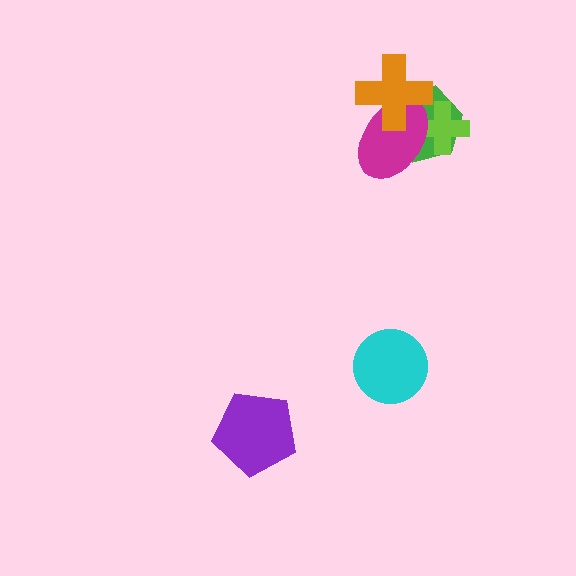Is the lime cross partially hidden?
Yes, it is partially covered by another shape.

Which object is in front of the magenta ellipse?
The orange cross is in front of the magenta ellipse.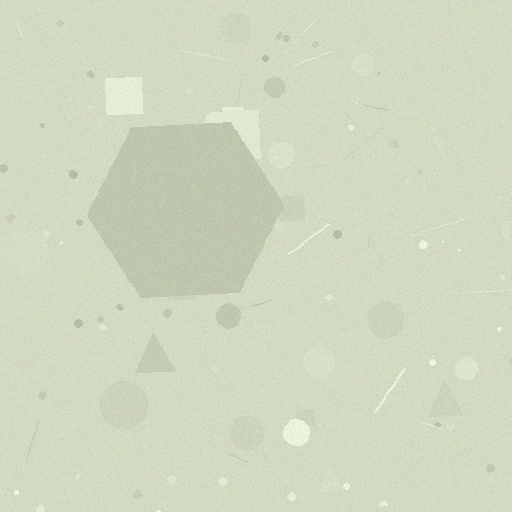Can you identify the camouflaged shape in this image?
The camouflaged shape is a hexagon.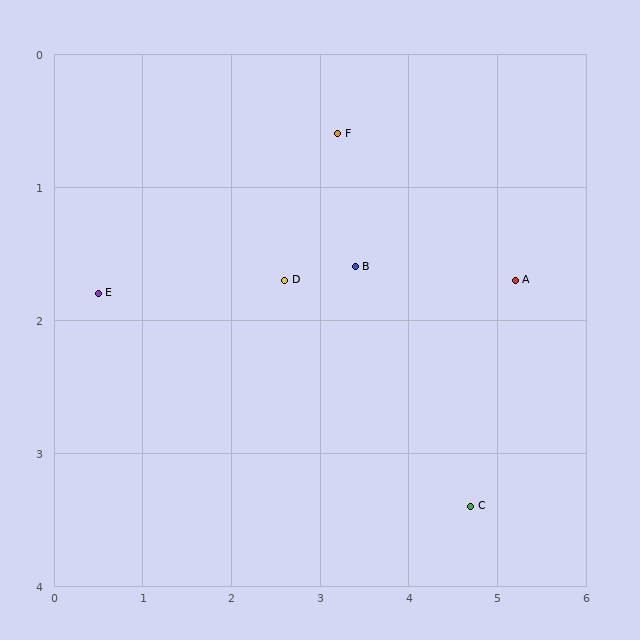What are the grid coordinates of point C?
Point C is at approximately (4.7, 3.4).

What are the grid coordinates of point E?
Point E is at approximately (0.5, 1.8).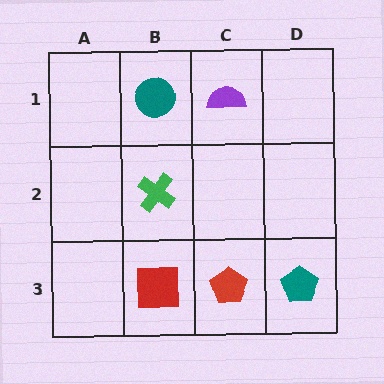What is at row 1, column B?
A teal circle.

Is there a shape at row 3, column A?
No, that cell is empty.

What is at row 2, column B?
A green cross.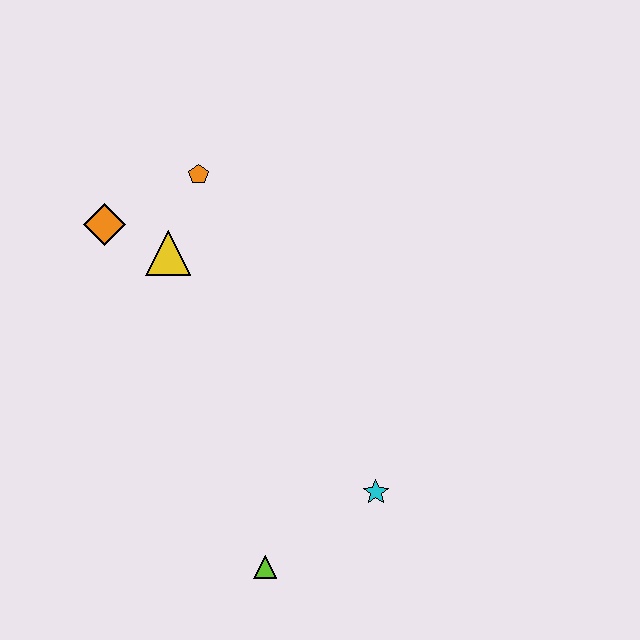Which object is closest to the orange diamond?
The yellow triangle is closest to the orange diamond.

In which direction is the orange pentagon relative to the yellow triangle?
The orange pentagon is above the yellow triangle.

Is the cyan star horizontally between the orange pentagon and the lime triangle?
No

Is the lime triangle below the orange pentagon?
Yes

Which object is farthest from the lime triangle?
The orange pentagon is farthest from the lime triangle.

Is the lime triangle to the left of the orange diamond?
No